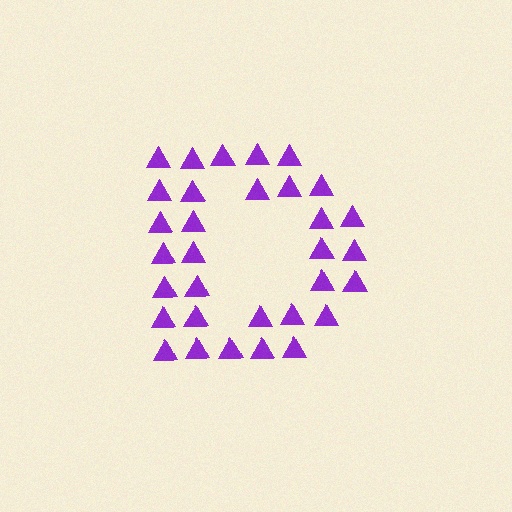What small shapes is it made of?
It is made of small triangles.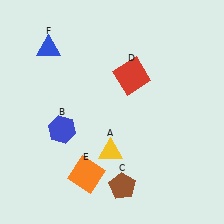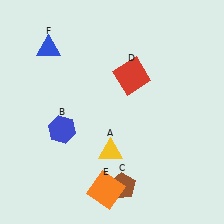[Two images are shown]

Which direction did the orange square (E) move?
The orange square (E) moved right.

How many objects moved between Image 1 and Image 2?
1 object moved between the two images.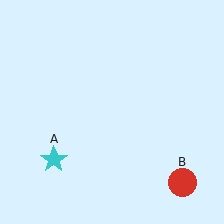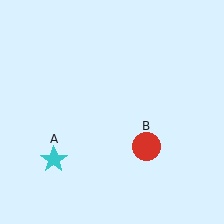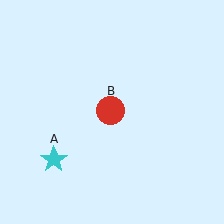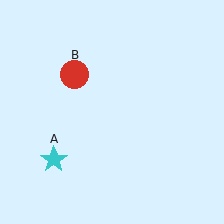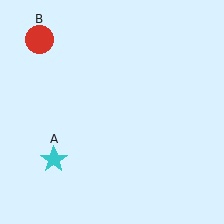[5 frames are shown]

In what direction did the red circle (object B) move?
The red circle (object B) moved up and to the left.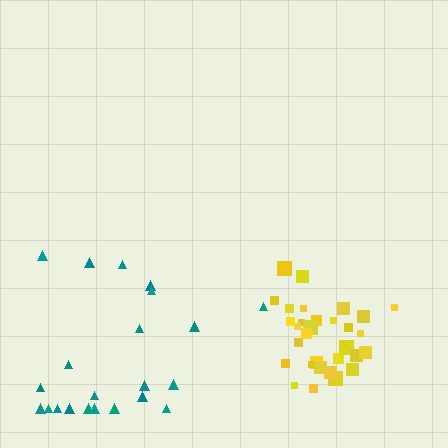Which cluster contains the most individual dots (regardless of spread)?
Yellow (31).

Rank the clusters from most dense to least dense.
yellow, teal.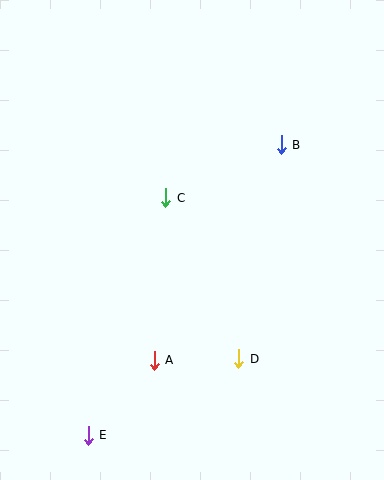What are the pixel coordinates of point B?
Point B is at (281, 145).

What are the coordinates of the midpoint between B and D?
The midpoint between B and D is at (260, 252).